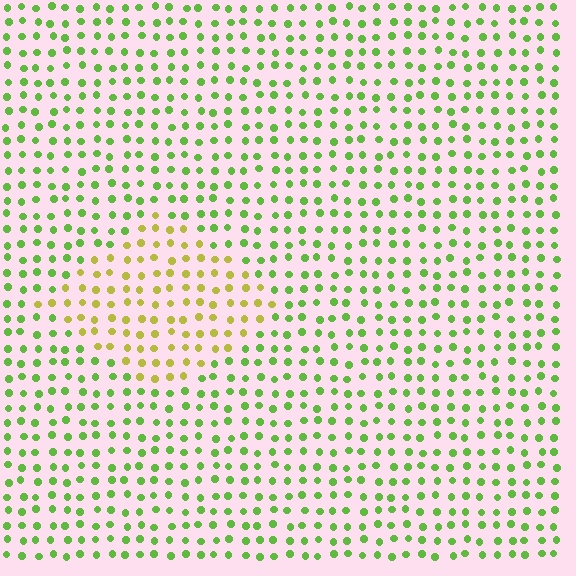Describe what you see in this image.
The image is filled with small lime elements in a uniform arrangement. A diamond-shaped region is visible where the elements are tinted to a slightly different hue, forming a subtle color boundary.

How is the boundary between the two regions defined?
The boundary is defined purely by a slight shift in hue (about 42 degrees). Spacing, size, and orientation are identical on both sides.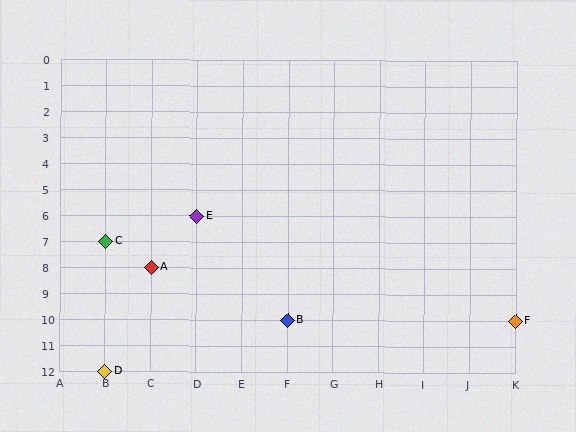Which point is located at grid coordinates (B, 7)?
Point C is at (B, 7).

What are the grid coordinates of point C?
Point C is at grid coordinates (B, 7).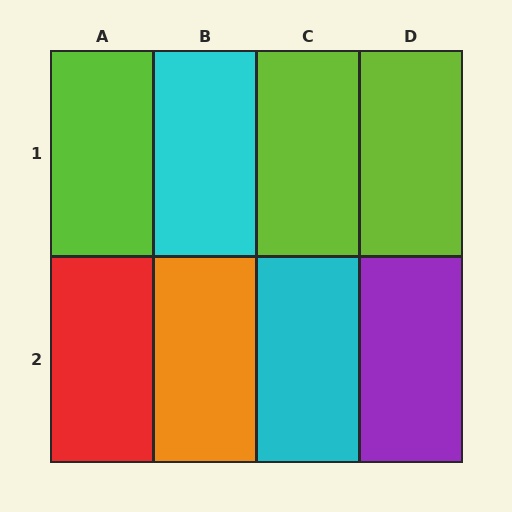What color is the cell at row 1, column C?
Lime.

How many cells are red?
1 cell is red.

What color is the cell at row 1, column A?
Lime.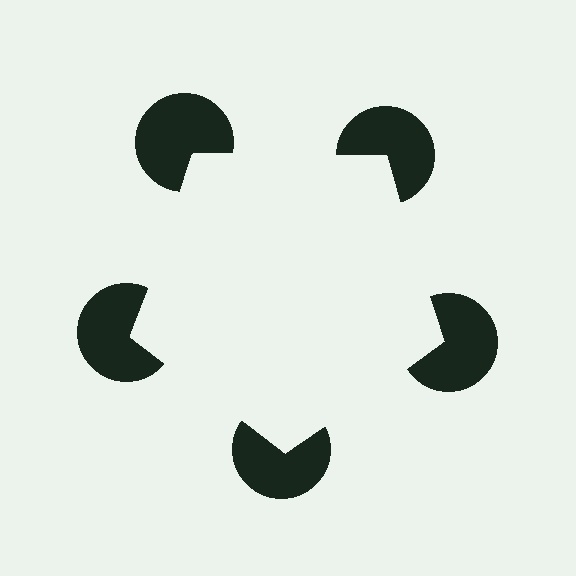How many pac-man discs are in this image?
There are 5 — one at each vertex of the illusory pentagon.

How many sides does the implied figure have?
5 sides.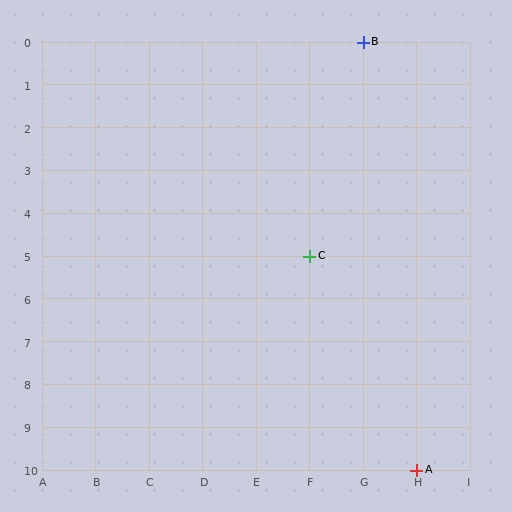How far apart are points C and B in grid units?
Points C and B are 1 column and 5 rows apart (about 5.1 grid units diagonally).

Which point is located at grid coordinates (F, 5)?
Point C is at (F, 5).